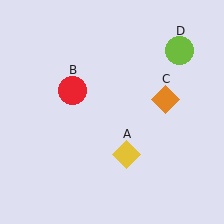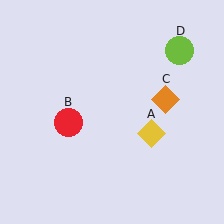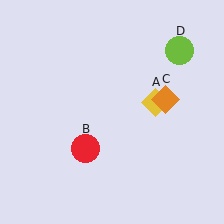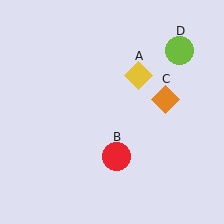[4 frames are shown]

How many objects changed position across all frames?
2 objects changed position: yellow diamond (object A), red circle (object B).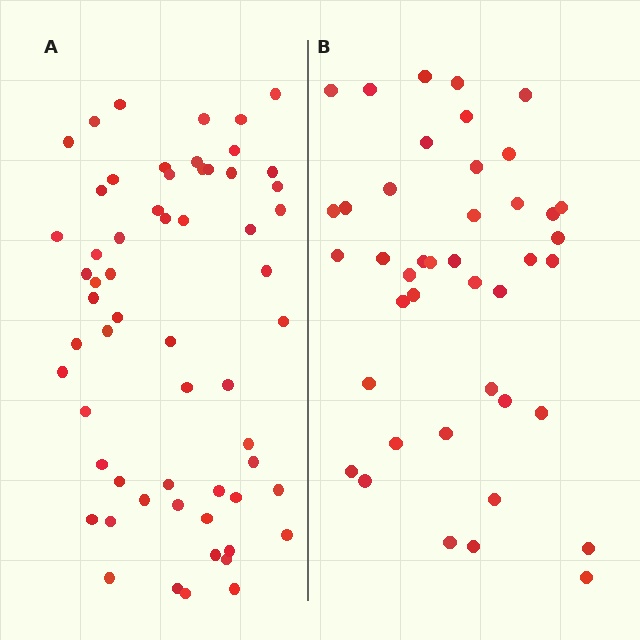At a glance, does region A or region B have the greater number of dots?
Region A (the left region) has more dots.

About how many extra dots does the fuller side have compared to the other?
Region A has approximately 20 more dots than region B.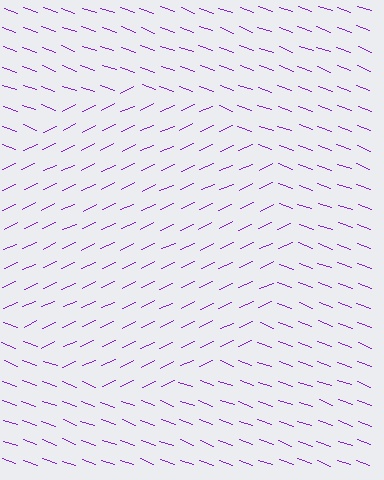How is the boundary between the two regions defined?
The boundary is defined purely by a change in line orientation (approximately 45 degrees difference). All lines are the same color and thickness.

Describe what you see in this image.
The image is filled with small purple line segments. A circle region in the image has lines oriented differently from the surrounding lines, creating a visible texture boundary.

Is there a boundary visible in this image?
Yes, there is a texture boundary formed by a change in line orientation.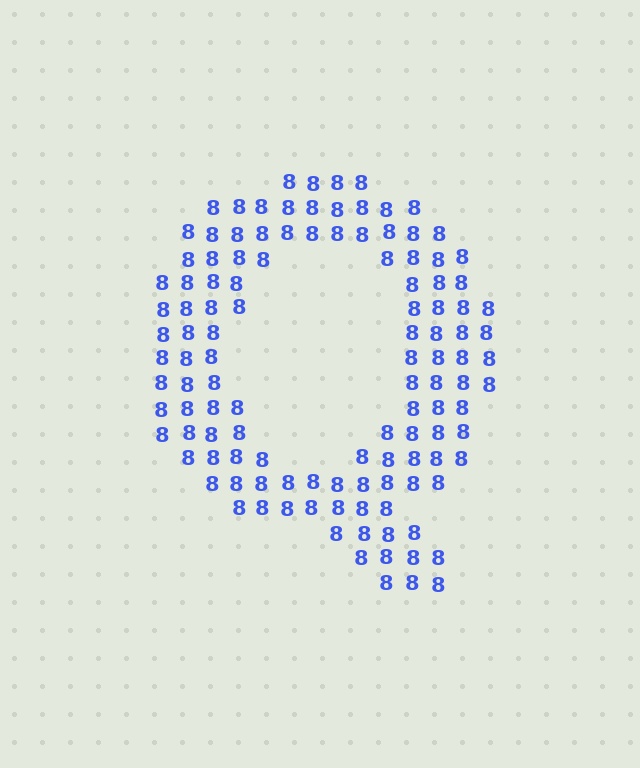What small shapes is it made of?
It is made of small digit 8's.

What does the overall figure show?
The overall figure shows the letter Q.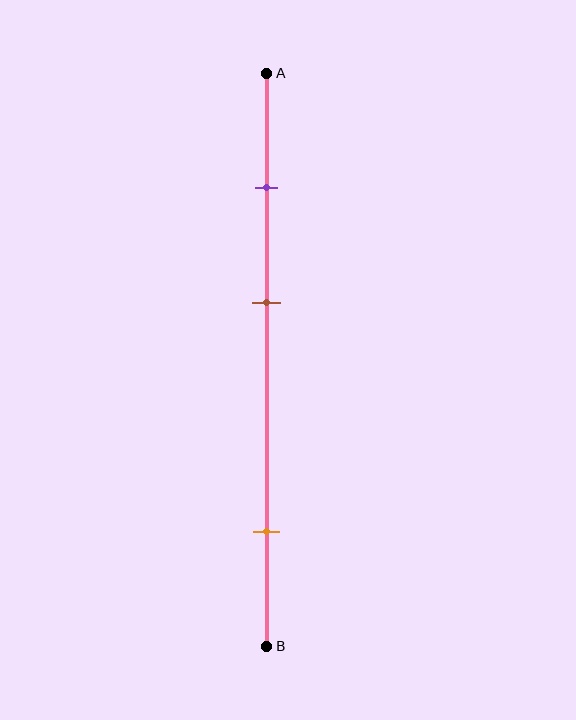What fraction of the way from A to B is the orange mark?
The orange mark is approximately 80% (0.8) of the way from A to B.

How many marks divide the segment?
There are 3 marks dividing the segment.